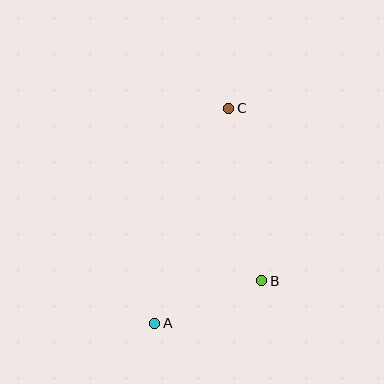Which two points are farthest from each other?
Points A and C are farthest from each other.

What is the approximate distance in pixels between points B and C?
The distance between B and C is approximately 176 pixels.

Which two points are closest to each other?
Points A and B are closest to each other.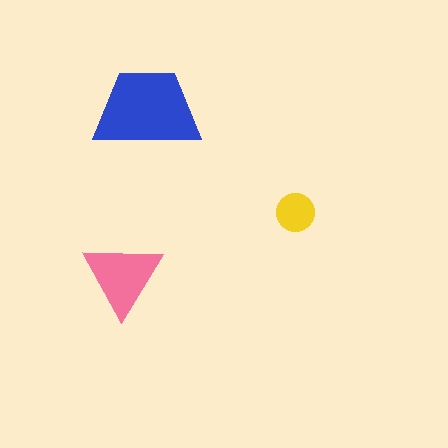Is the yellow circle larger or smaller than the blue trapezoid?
Smaller.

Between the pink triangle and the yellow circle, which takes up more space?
The pink triangle.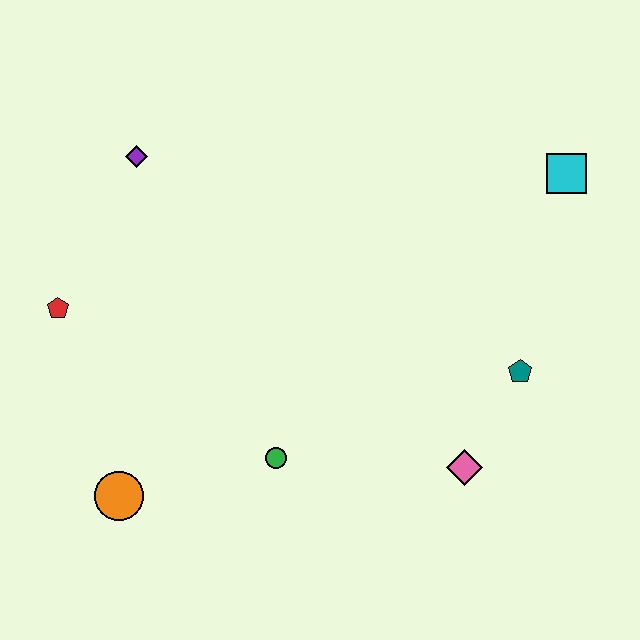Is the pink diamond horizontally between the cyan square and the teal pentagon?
No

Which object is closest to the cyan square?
The teal pentagon is closest to the cyan square.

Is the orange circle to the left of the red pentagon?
No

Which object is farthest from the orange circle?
The cyan square is farthest from the orange circle.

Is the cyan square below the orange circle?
No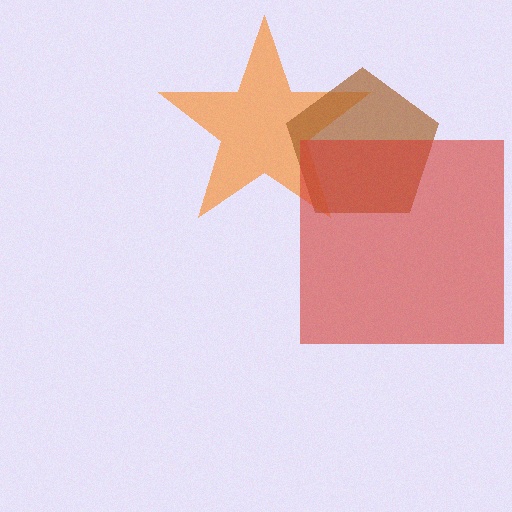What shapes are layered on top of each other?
The layered shapes are: an orange star, a brown pentagon, a red square.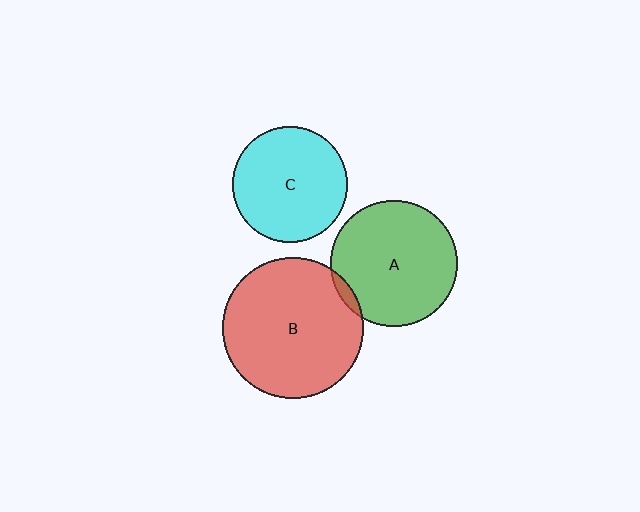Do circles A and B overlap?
Yes.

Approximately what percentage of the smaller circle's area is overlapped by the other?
Approximately 5%.